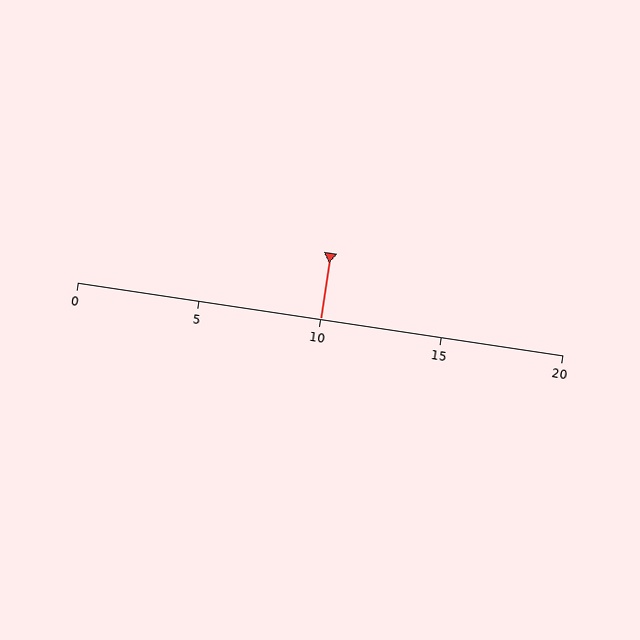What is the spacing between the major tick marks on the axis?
The major ticks are spaced 5 apart.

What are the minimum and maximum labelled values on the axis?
The axis runs from 0 to 20.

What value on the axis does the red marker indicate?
The marker indicates approximately 10.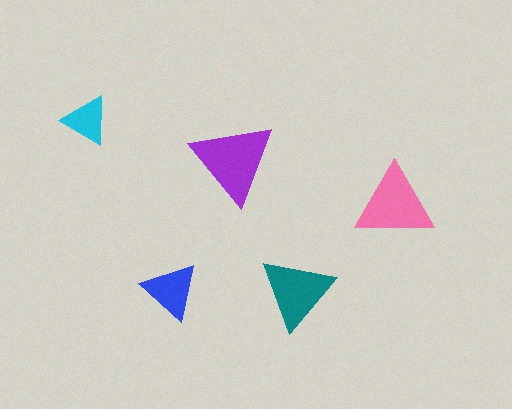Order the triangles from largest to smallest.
the purple one, the pink one, the teal one, the blue one, the cyan one.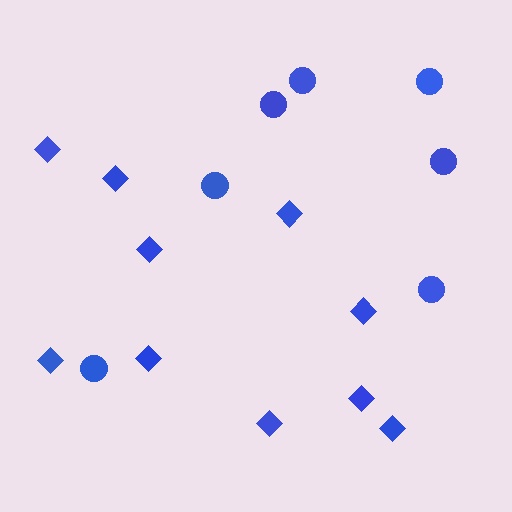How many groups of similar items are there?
There are 2 groups: one group of diamonds (10) and one group of circles (7).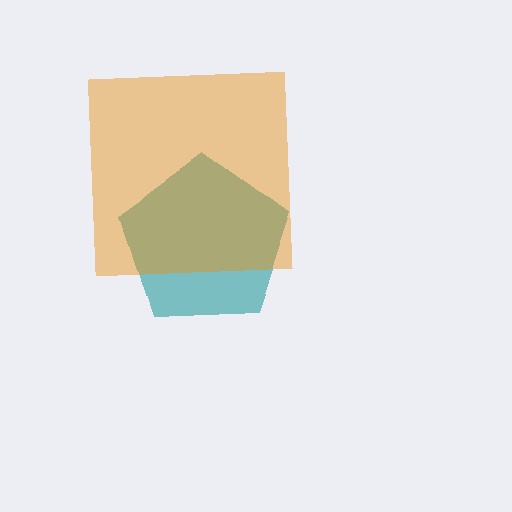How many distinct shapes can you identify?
There are 2 distinct shapes: a teal pentagon, an orange square.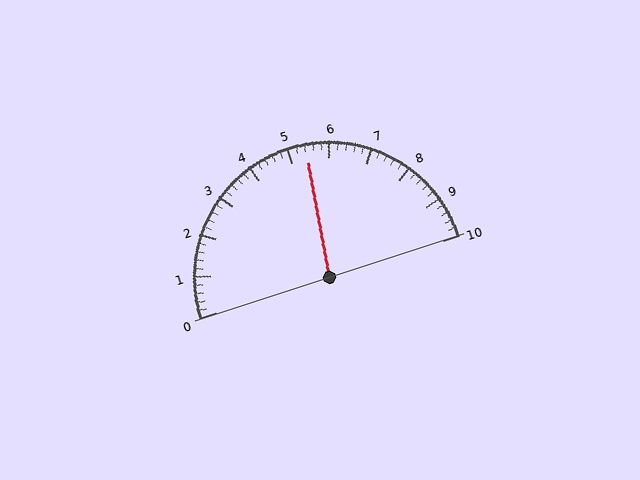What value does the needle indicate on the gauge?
The needle indicates approximately 5.4.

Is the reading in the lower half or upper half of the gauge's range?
The reading is in the upper half of the range (0 to 10).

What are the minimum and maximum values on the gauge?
The gauge ranges from 0 to 10.